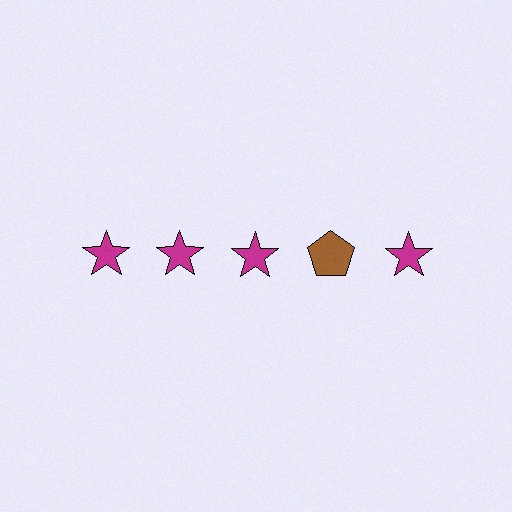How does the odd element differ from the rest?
It differs in both color (brown instead of magenta) and shape (pentagon instead of star).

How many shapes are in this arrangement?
There are 5 shapes arranged in a grid pattern.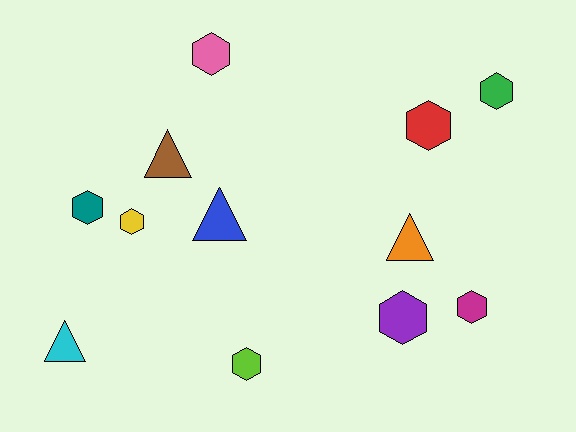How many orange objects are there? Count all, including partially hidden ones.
There is 1 orange object.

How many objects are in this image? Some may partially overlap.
There are 12 objects.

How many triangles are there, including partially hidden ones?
There are 4 triangles.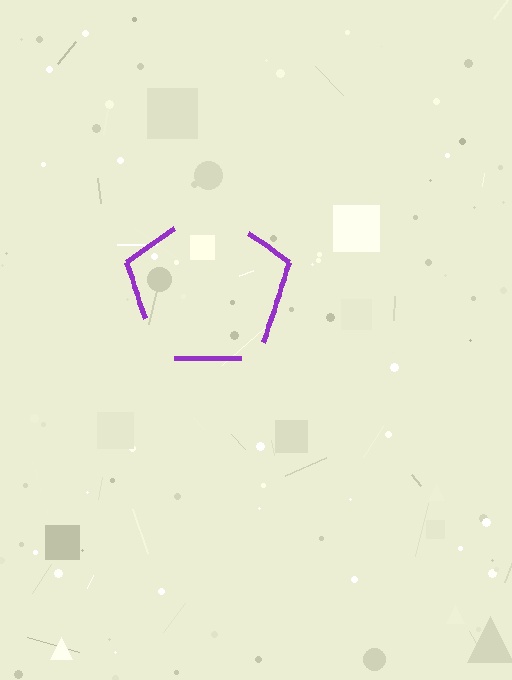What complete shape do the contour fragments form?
The contour fragments form a pentagon.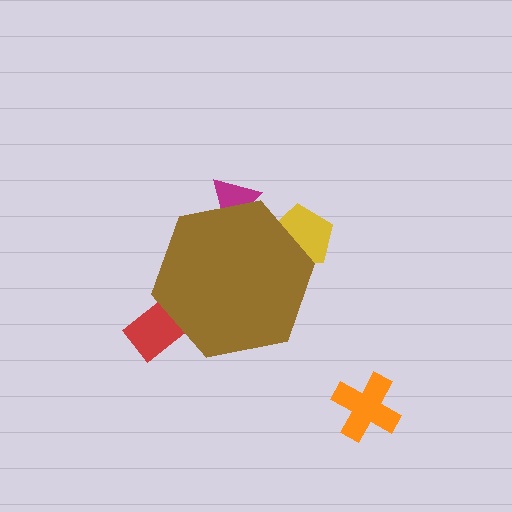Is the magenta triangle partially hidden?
Yes, the magenta triangle is partially hidden behind the brown hexagon.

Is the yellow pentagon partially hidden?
Yes, the yellow pentagon is partially hidden behind the brown hexagon.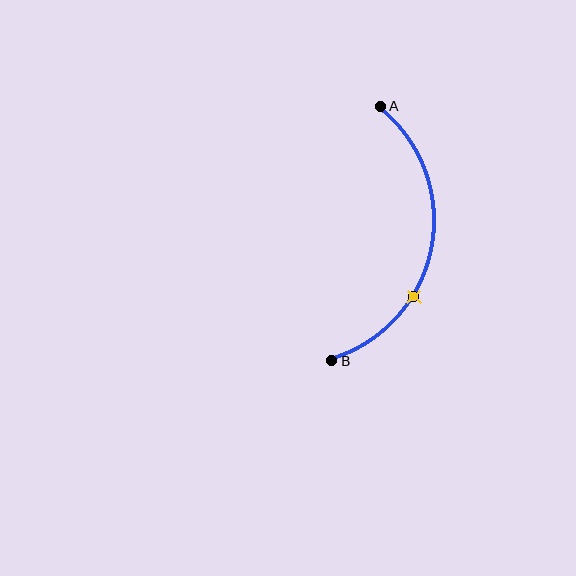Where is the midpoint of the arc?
The arc midpoint is the point on the curve farthest from the straight line joining A and B. It sits to the right of that line.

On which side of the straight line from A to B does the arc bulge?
The arc bulges to the right of the straight line connecting A and B.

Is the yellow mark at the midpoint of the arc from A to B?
No. The yellow mark lies on the arc but is closer to endpoint B. The arc midpoint would be at the point on the curve equidistant along the arc from both A and B.